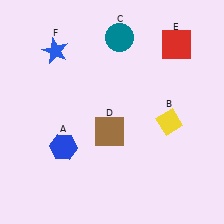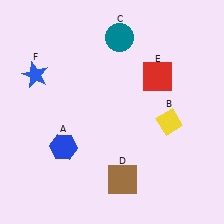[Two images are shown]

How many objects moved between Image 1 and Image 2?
3 objects moved between the two images.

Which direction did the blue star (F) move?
The blue star (F) moved down.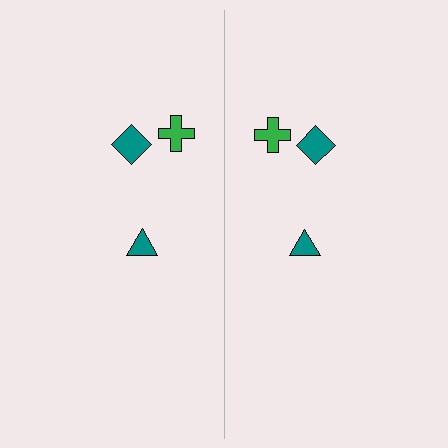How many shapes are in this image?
There are 6 shapes in this image.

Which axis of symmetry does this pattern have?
The pattern has a vertical axis of symmetry running through the center of the image.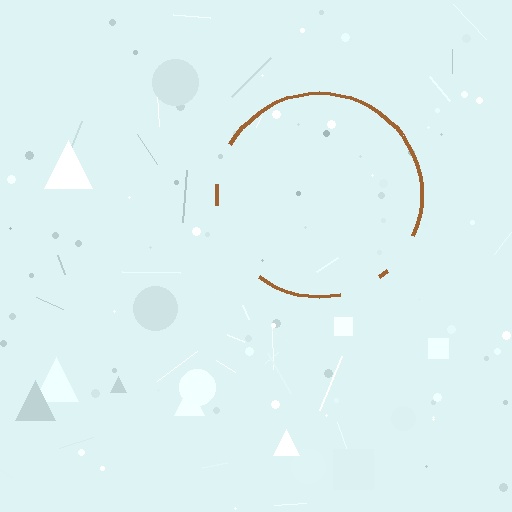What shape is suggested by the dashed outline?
The dashed outline suggests a circle.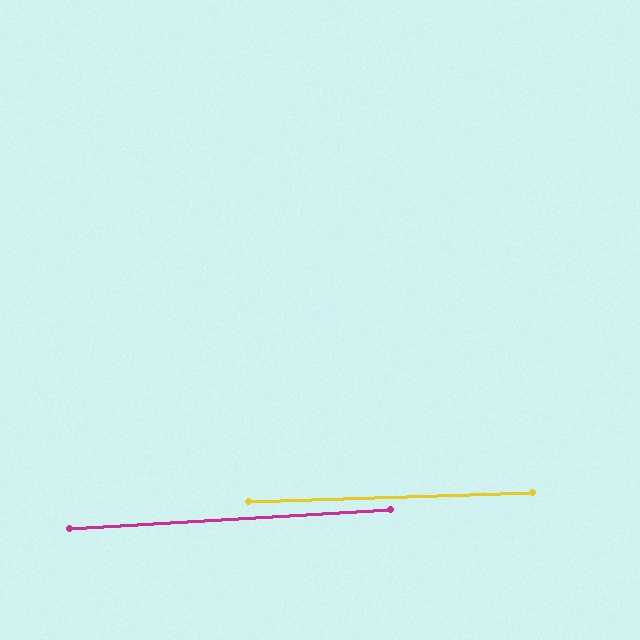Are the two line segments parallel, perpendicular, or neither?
Parallel — their directions differ by only 1.5°.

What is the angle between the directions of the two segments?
Approximately 2 degrees.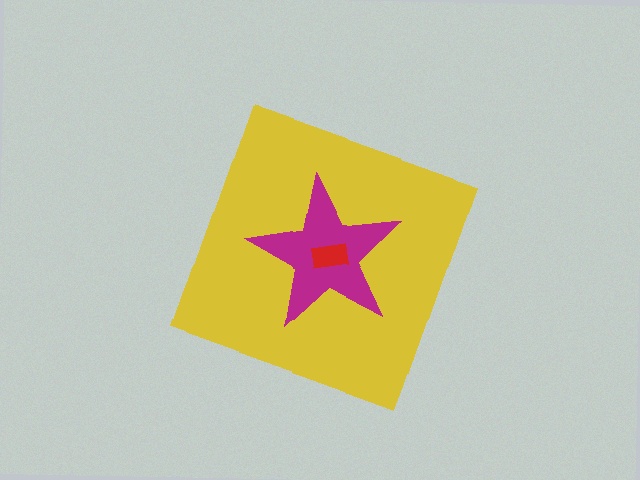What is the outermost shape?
The yellow diamond.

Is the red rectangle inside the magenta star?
Yes.